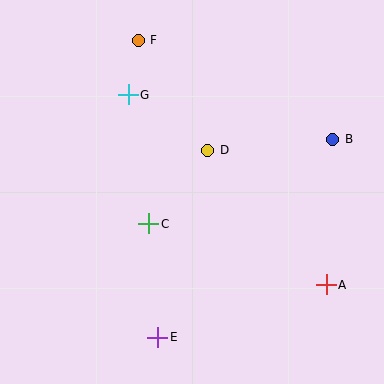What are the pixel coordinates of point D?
Point D is at (208, 150).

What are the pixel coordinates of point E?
Point E is at (158, 337).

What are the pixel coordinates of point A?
Point A is at (326, 285).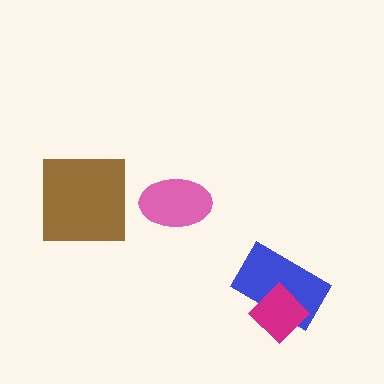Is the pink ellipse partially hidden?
No, no other shape covers it.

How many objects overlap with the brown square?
0 objects overlap with the brown square.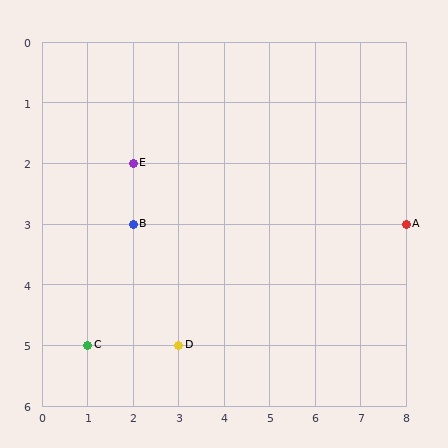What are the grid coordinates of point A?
Point A is at grid coordinates (8, 3).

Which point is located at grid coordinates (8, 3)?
Point A is at (8, 3).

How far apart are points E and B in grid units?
Points E and B are 1 row apart.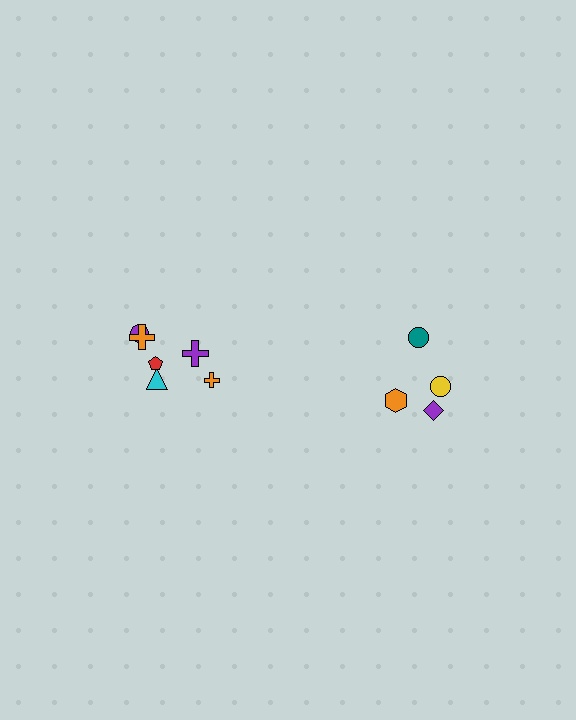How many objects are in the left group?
There are 6 objects.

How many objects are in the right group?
There are 4 objects.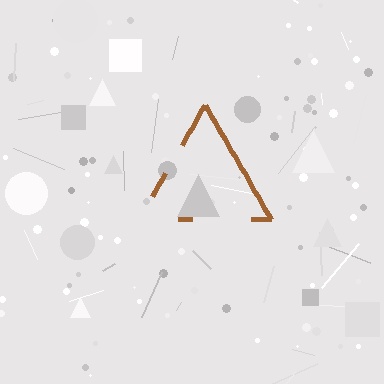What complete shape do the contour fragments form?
The contour fragments form a triangle.